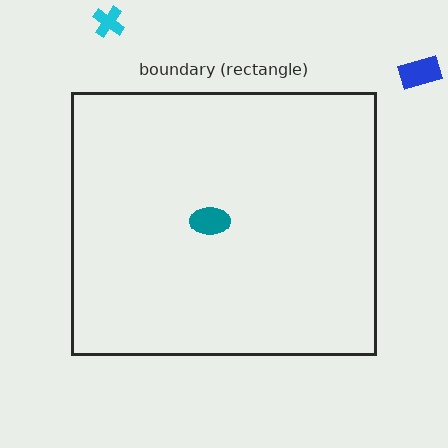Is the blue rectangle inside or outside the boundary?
Outside.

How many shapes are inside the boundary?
1 inside, 2 outside.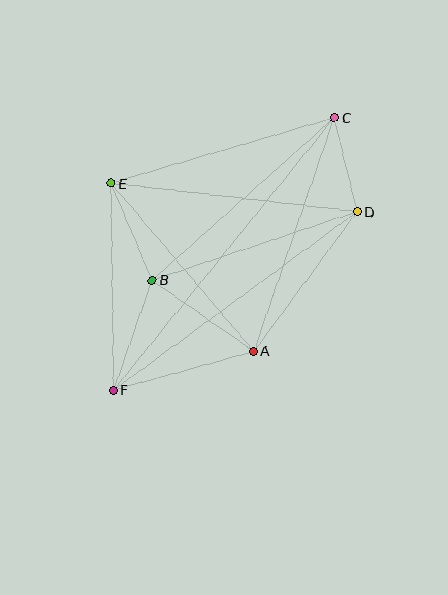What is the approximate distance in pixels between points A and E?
The distance between A and E is approximately 220 pixels.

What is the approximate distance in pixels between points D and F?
The distance between D and F is approximately 302 pixels.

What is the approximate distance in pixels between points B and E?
The distance between B and E is approximately 105 pixels.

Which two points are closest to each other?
Points C and D are closest to each other.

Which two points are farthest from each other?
Points C and F are farthest from each other.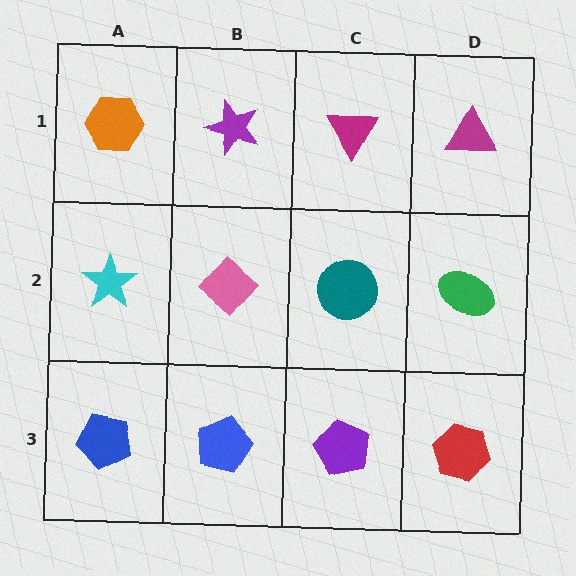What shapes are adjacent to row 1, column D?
A green ellipse (row 2, column D), a magenta triangle (row 1, column C).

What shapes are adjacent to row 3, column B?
A pink diamond (row 2, column B), a blue pentagon (row 3, column A), a purple pentagon (row 3, column C).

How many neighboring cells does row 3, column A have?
2.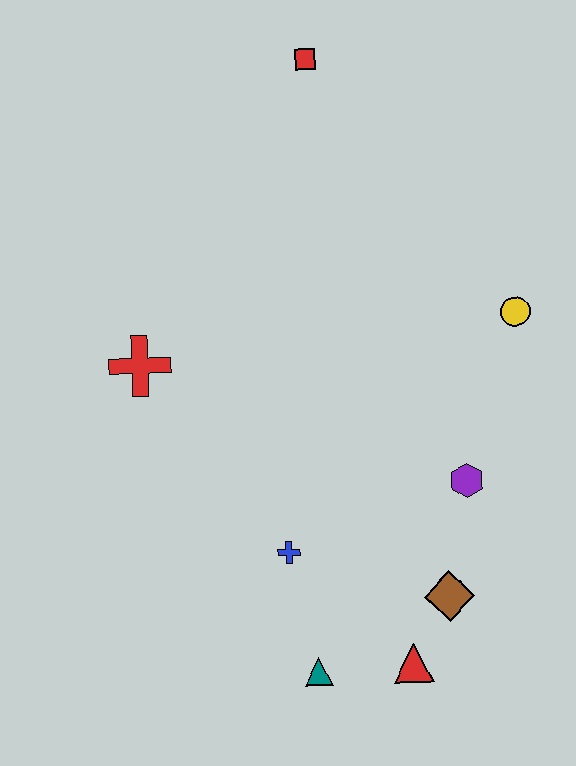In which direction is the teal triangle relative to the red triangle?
The teal triangle is to the left of the red triangle.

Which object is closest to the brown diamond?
The red triangle is closest to the brown diamond.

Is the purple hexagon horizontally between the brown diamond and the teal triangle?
No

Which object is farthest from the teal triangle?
The red square is farthest from the teal triangle.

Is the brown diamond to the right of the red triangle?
Yes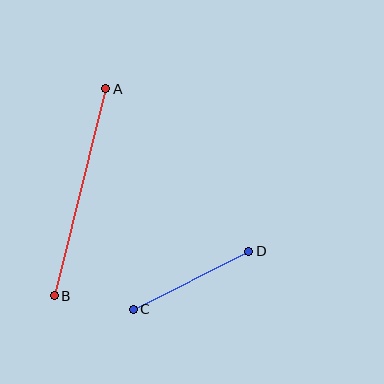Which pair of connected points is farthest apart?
Points A and B are farthest apart.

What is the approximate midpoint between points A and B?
The midpoint is at approximately (80, 192) pixels.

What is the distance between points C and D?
The distance is approximately 129 pixels.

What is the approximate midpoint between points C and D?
The midpoint is at approximately (191, 280) pixels.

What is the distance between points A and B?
The distance is approximately 213 pixels.